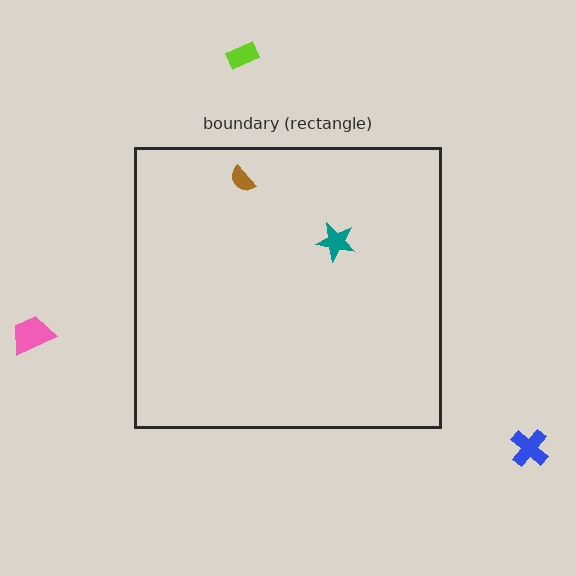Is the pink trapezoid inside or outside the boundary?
Outside.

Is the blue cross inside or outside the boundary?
Outside.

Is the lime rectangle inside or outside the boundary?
Outside.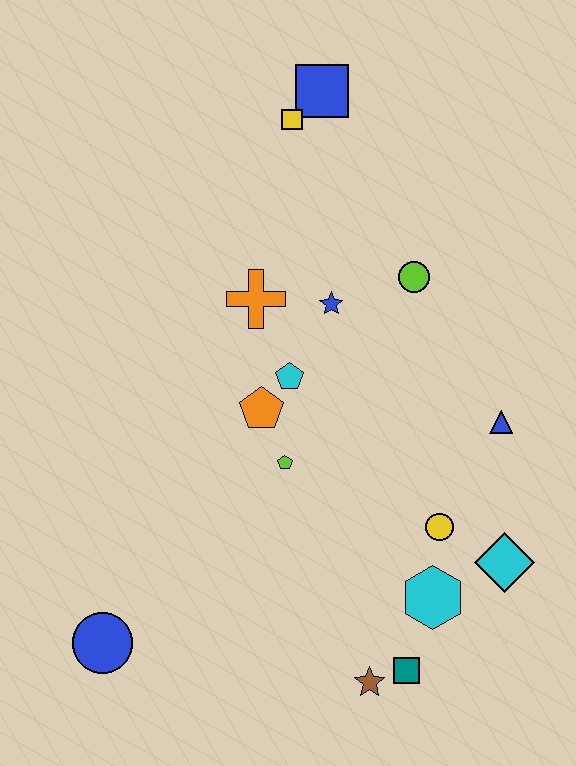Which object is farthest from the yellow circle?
The blue square is farthest from the yellow circle.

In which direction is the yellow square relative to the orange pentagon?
The yellow square is above the orange pentagon.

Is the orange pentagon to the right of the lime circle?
No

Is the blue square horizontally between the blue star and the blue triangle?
No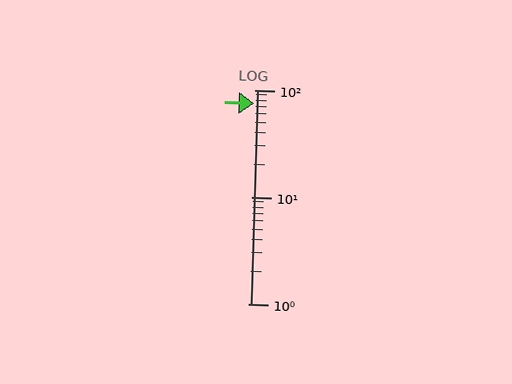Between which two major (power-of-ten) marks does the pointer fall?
The pointer is between 10 and 100.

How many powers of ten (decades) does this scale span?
The scale spans 2 decades, from 1 to 100.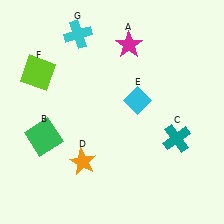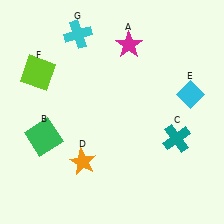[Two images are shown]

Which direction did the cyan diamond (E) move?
The cyan diamond (E) moved right.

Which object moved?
The cyan diamond (E) moved right.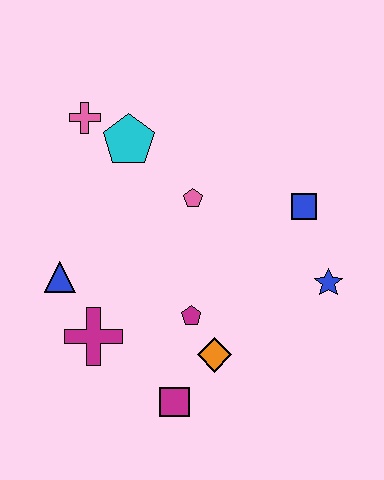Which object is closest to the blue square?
The blue star is closest to the blue square.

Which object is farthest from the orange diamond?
The pink cross is farthest from the orange diamond.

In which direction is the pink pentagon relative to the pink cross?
The pink pentagon is to the right of the pink cross.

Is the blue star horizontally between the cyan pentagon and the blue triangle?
No